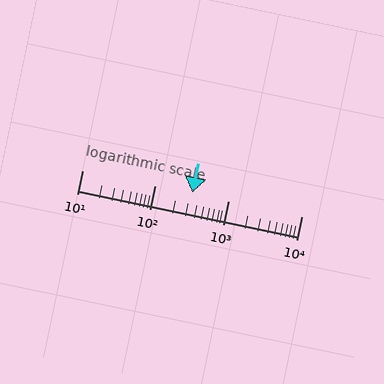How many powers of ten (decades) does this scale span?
The scale spans 3 decades, from 10 to 10000.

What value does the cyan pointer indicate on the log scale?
The pointer indicates approximately 320.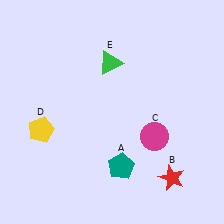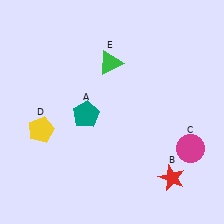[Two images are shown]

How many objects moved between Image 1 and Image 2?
2 objects moved between the two images.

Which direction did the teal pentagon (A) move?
The teal pentagon (A) moved up.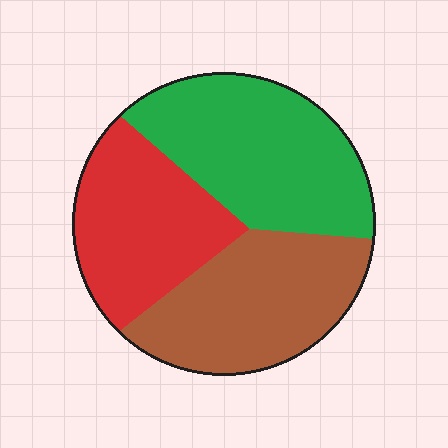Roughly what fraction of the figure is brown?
Brown covers 33% of the figure.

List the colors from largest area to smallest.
From largest to smallest: green, brown, red.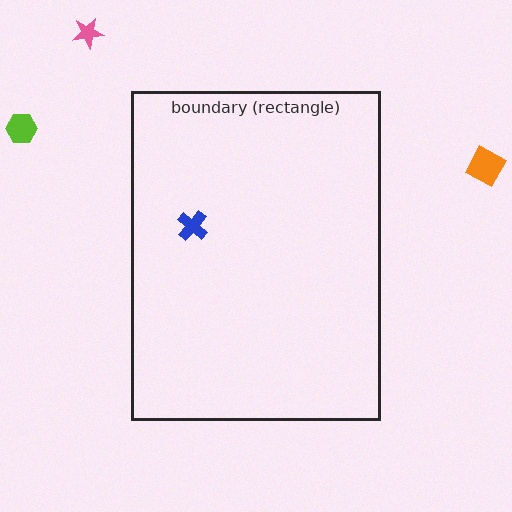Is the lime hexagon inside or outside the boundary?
Outside.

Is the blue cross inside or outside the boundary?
Inside.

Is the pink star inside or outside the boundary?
Outside.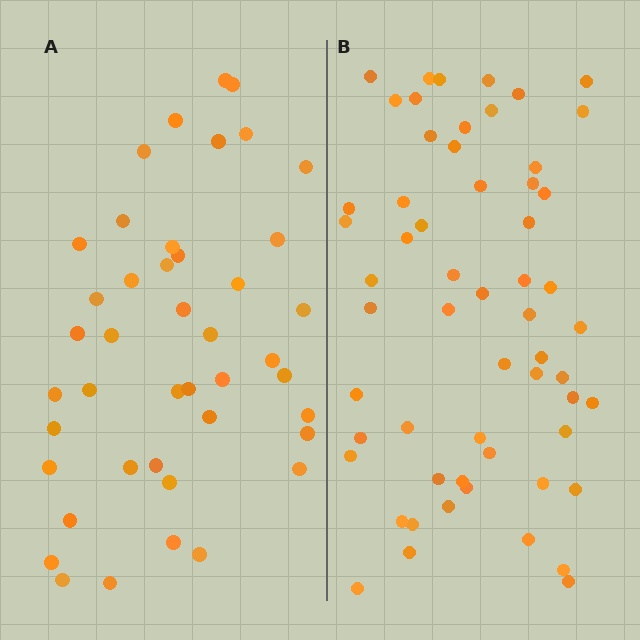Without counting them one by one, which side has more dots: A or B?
Region B (the right region) has more dots.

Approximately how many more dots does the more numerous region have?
Region B has approximately 15 more dots than region A.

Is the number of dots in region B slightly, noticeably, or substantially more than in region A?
Region B has noticeably more, but not dramatically so. The ratio is roughly 1.3 to 1.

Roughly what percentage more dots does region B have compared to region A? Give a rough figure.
About 35% more.